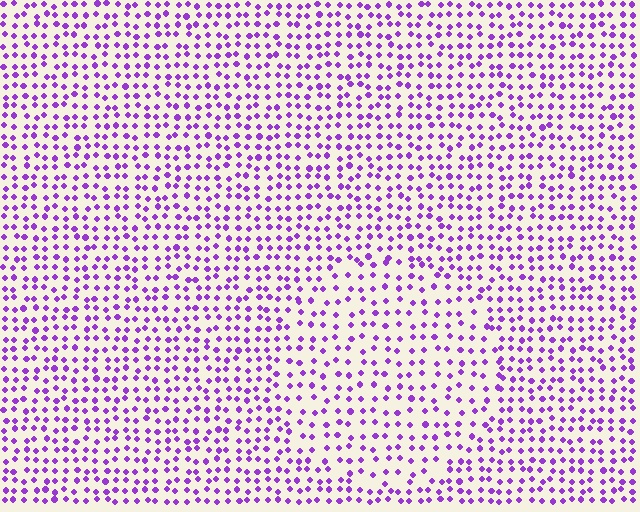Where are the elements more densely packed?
The elements are more densely packed outside the circle boundary.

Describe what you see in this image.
The image contains small purple elements arranged at two different densities. A circle-shaped region is visible where the elements are less densely packed than the surrounding area.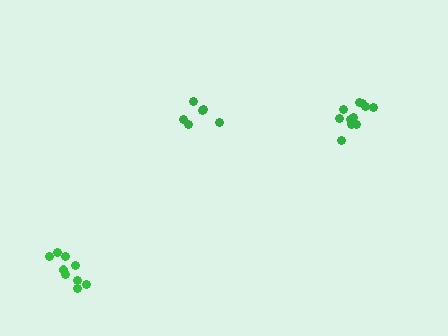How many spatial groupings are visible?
There are 3 spatial groupings.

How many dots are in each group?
Group 1: 6 dots, Group 2: 11 dots, Group 3: 9 dots (26 total).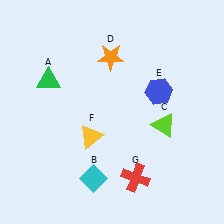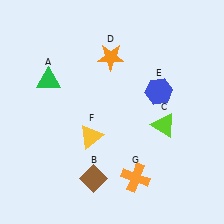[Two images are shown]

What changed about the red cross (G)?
In Image 1, G is red. In Image 2, it changed to orange.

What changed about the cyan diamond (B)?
In Image 1, B is cyan. In Image 2, it changed to brown.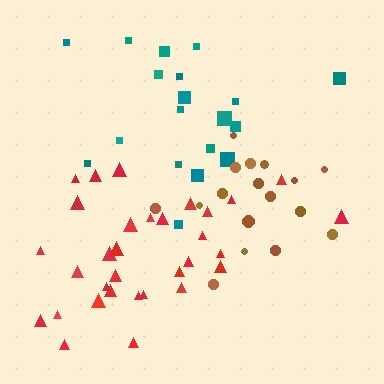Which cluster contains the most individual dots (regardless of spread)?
Red (32).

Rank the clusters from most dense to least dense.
red, brown, teal.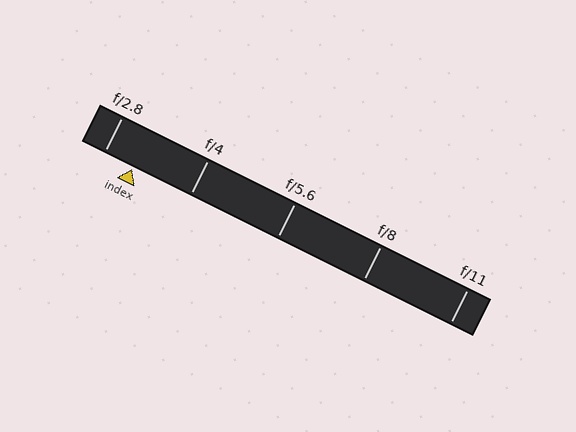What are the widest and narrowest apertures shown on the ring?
The widest aperture shown is f/2.8 and the narrowest is f/11.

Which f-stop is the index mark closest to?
The index mark is closest to f/2.8.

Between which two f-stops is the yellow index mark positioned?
The index mark is between f/2.8 and f/4.